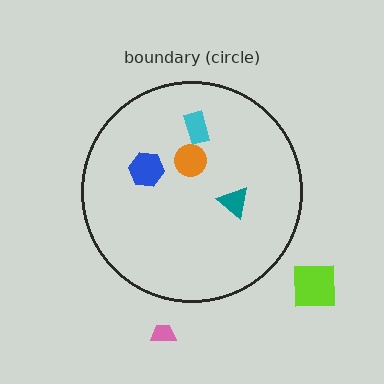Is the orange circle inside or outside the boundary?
Inside.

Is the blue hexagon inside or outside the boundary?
Inside.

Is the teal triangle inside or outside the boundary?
Inside.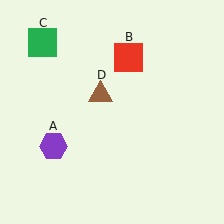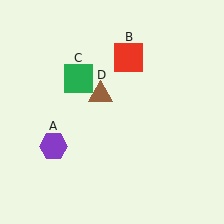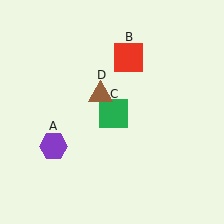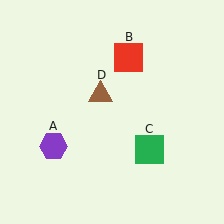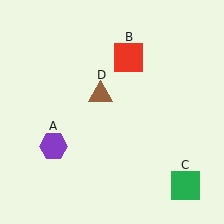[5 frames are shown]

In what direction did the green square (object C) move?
The green square (object C) moved down and to the right.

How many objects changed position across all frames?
1 object changed position: green square (object C).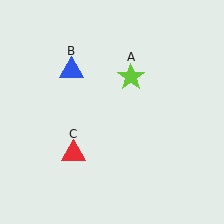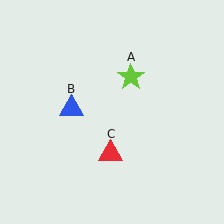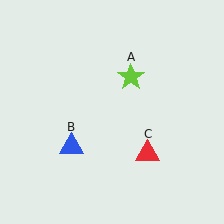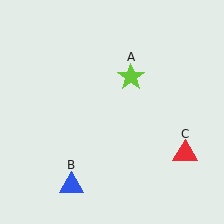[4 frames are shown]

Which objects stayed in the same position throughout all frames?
Lime star (object A) remained stationary.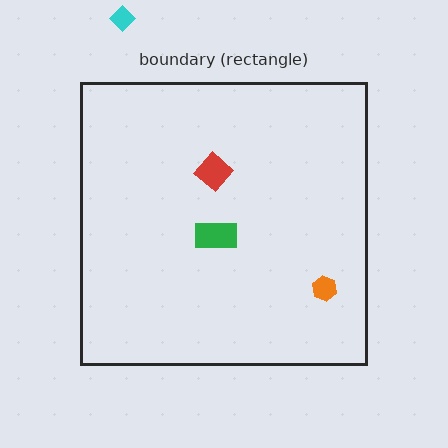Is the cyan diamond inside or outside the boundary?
Outside.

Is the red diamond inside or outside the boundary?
Inside.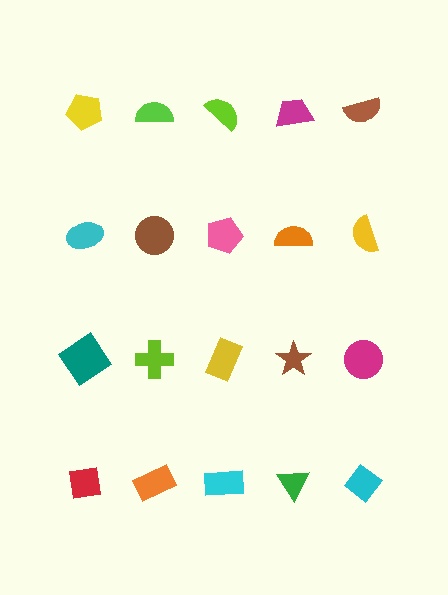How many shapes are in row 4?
5 shapes.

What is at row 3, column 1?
A teal diamond.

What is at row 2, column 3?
A pink pentagon.